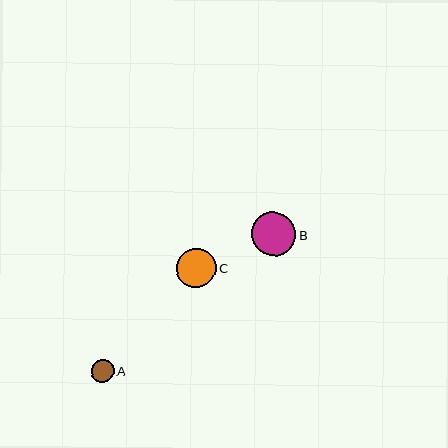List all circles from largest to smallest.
From largest to smallest: B, C, A.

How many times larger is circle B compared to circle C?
Circle B is approximately 1.1 times the size of circle C.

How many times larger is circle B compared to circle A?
Circle B is approximately 1.9 times the size of circle A.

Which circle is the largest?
Circle B is the largest with a size of approximately 44 pixels.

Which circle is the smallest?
Circle A is the smallest with a size of approximately 23 pixels.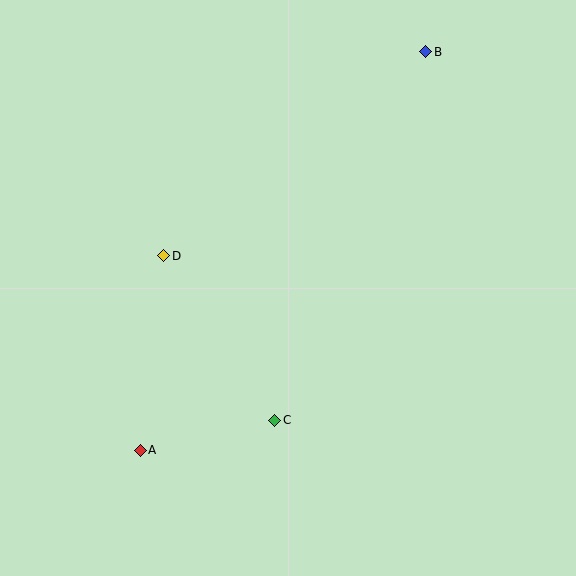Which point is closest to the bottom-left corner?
Point A is closest to the bottom-left corner.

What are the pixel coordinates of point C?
Point C is at (275, 420).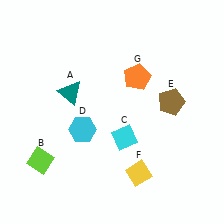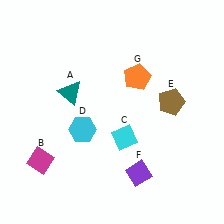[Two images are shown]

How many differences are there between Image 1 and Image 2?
There are 2 differences between the two images.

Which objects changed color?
B changed from lime to magenta. F changed from yellow to purple.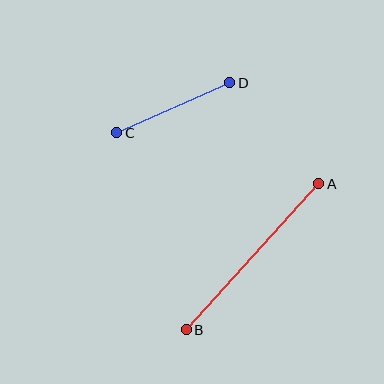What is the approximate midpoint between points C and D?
The midpoint is at approximately (173, 108) pixels.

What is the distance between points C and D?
The distance is approximately 123 pixels.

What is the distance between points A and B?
The distance is approximately 198 pixels.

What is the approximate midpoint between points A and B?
The midpoint is at approximately (252, 257) pixels.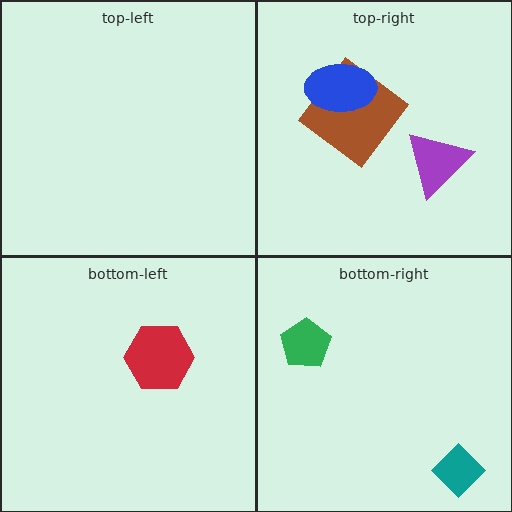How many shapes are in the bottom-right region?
2.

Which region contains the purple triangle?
The top-right region.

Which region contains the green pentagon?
The bottom-right region.